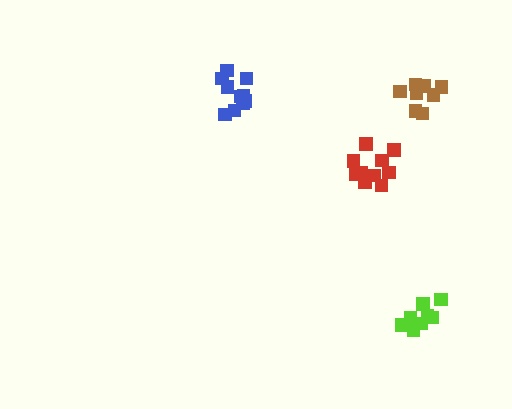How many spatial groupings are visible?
There are 4 spatial groupings.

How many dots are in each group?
Group 1: 8 dots, Group 2: 12 dots, Group 3: 8 dots, Group 4: 10 dots (38 total).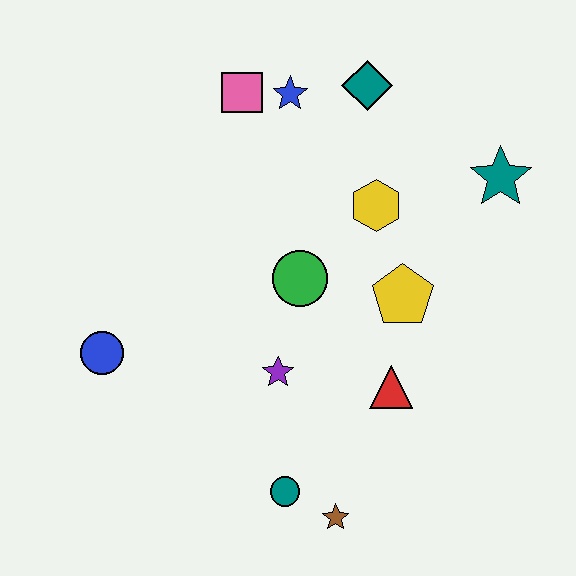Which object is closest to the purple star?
The green circle is closest to the purple star.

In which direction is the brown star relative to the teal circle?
The brown star is to the right of the teal circle.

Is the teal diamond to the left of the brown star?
No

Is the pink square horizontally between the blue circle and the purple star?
Yes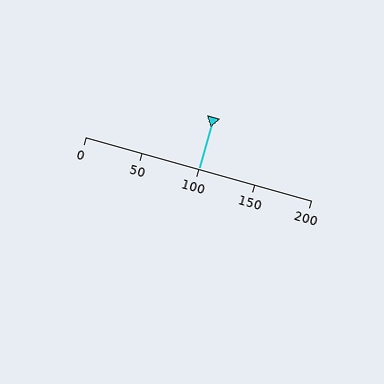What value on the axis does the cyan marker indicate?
The marker indicates approximately 100.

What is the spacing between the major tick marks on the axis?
The major ticks are spaced 50 apart.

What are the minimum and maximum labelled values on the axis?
The axis runs from 0 to 200.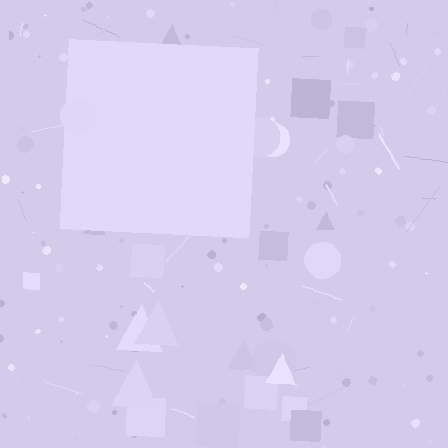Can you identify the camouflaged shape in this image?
The camouflaged shape is a square.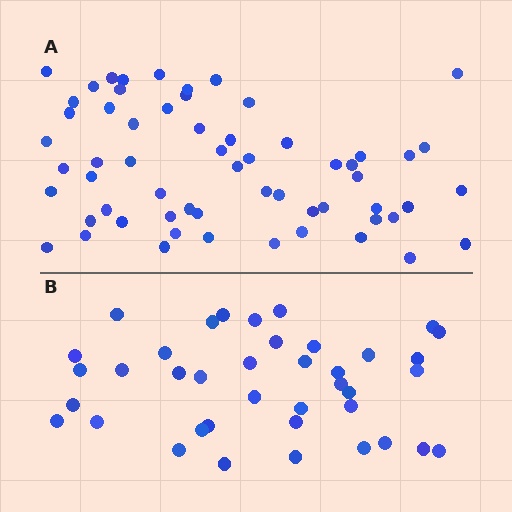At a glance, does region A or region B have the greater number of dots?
Region A (the top region) has more dots.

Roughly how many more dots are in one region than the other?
Region A has approximately 20 more dots than region B.